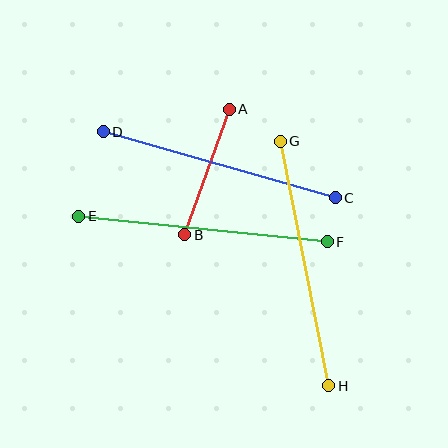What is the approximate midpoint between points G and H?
The midpoint is at approximately (305, 264) pixels.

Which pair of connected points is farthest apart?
Points E and F are farthest apart.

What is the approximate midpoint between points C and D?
The midpoint is at approximately (219, 165) pixels.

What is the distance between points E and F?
The distance is approximately 250 pixels.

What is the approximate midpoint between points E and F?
The midpoint is at approximately (203, 229) pixels.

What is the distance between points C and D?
The distance is approximately 241 pixels.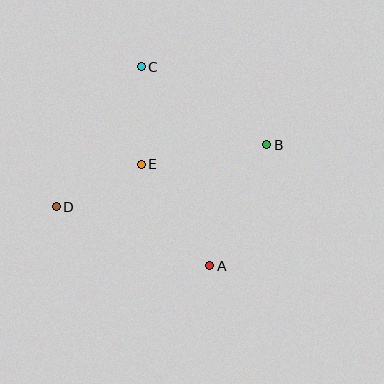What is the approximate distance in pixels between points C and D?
The distance between C and D is approximately 164 pixels.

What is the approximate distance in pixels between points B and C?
The distance between B and C is approximately 148 pixels.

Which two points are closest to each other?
Points D and E are closest to each other.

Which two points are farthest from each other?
Points B and D are farthest from each other.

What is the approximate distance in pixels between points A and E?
The distance between A and E is approximately 122 pixels.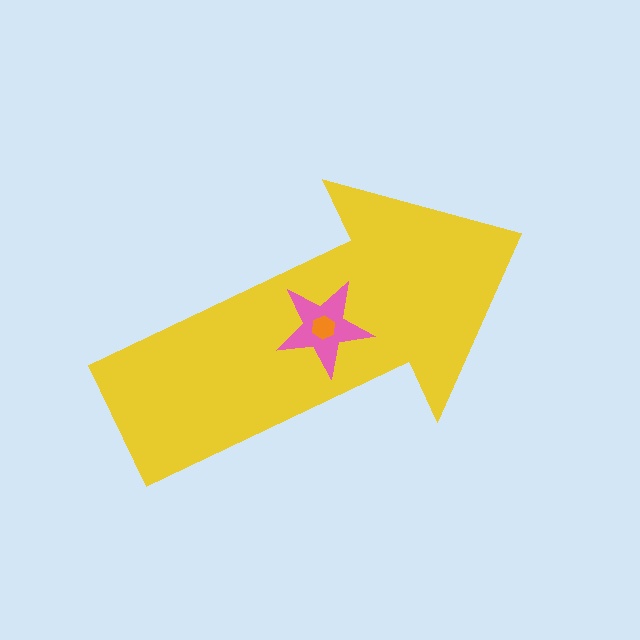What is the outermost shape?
The yellow arrow.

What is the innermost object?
The orange hexagon.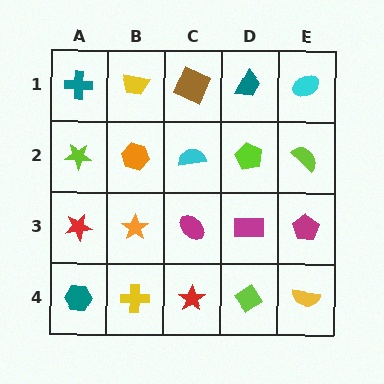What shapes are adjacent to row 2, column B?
A yellow trapezoid (row 1, column B), an orange star (row 3, column B), a lime star (row 2, column A), a cyan semicircle (row 2, column C).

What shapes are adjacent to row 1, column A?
A lime star (row 2, column A), a yellow trapezoid (row 1, column B).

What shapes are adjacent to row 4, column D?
A magenta rectangle (row 3, column D), a red star (row 4, column C), a yellow semicircle (row 4, column E).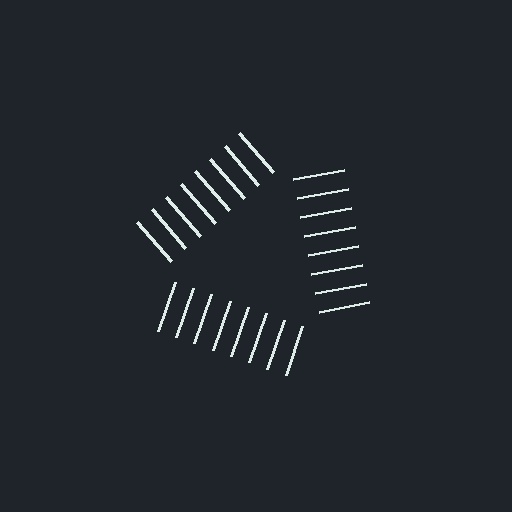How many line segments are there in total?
24 — 8 along each of the 3 edges.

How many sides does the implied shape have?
3 sides — the line-ends trace a triangle.